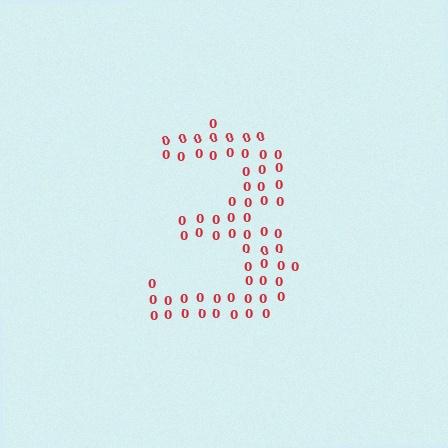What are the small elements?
The small elements are digit 0's.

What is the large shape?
The large shape is the digit 3.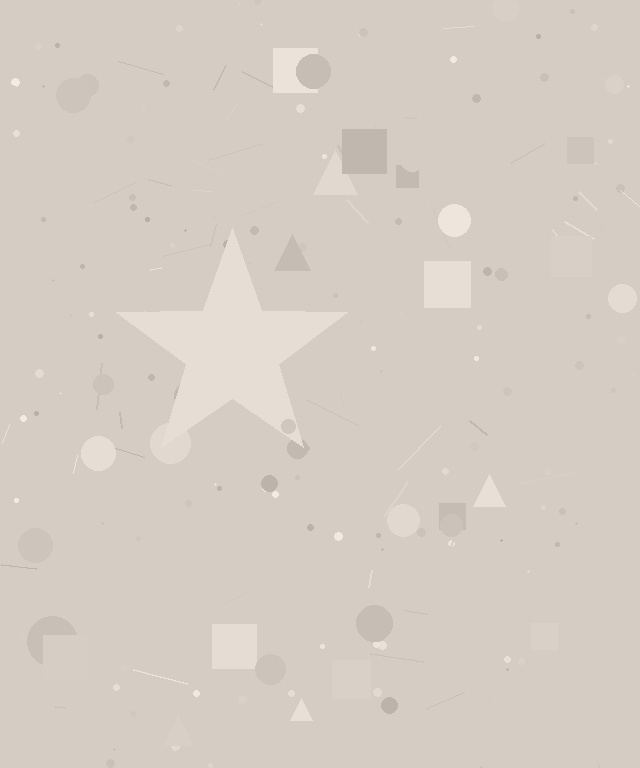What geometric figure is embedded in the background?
A star is embedded in the background.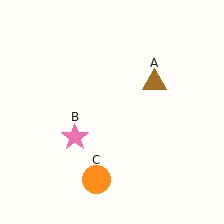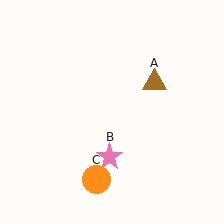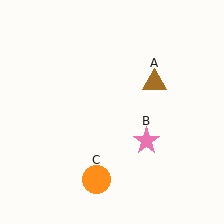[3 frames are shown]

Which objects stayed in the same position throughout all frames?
Brown triangle (object A) and orange circle (object C) remained stationary.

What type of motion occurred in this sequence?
The pink star (object B) rotated counterclockwise around the center of the scene.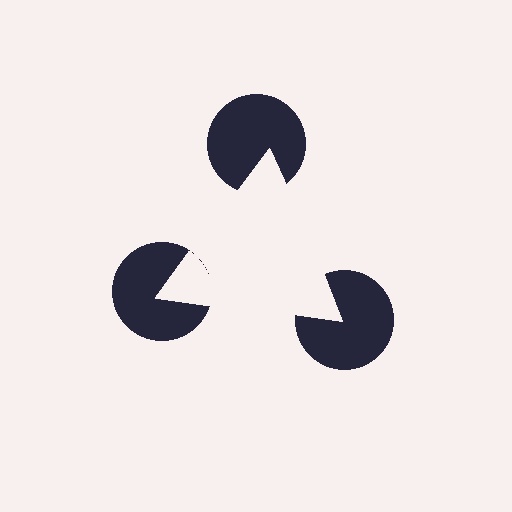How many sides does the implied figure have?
3 sides.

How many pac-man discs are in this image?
There are 3 — one at each vertex of the illusory triangle.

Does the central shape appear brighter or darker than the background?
It typically appears slightly brighter than the background, even though no actual brightness change is drawn.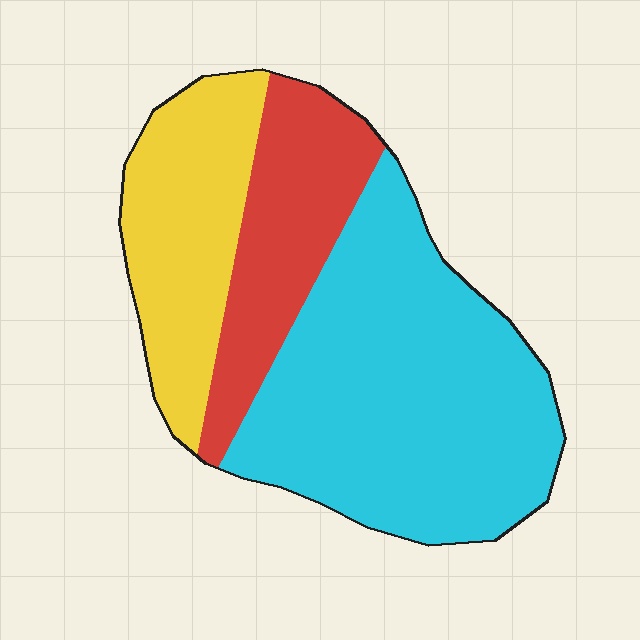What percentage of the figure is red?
Red takes up about one fifth (1/5) of the figure.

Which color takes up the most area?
Cyan, at roughly 55%.